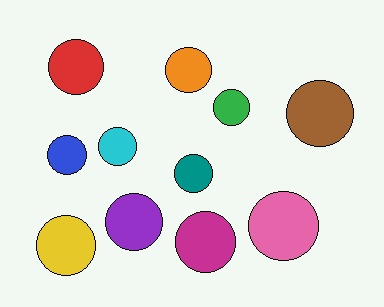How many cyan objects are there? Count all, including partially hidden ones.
There is 1 cyan object.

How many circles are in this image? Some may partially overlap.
There are 11 circles.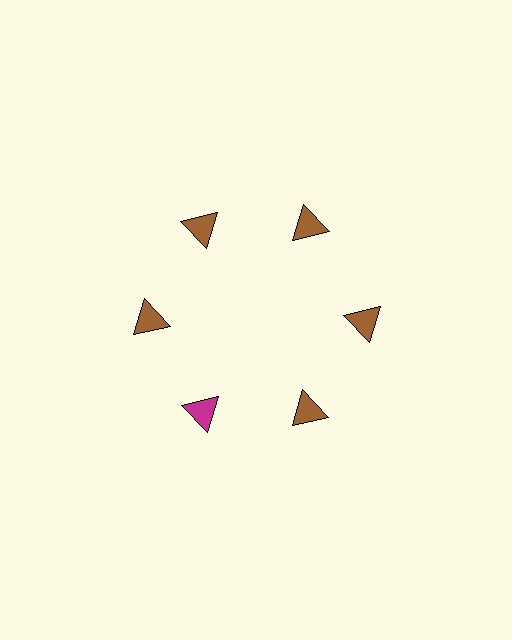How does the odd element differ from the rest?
It has a different color: magenta instead of brown.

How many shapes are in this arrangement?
There are 6 shapes arranged in a ring pattern.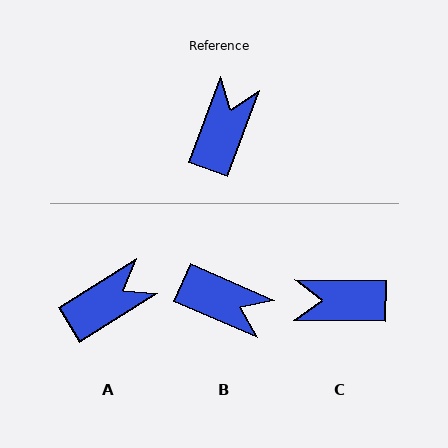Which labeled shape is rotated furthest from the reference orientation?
C, about 109 degrees away.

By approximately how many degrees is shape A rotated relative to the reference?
Approximately 38 degrees clockwise.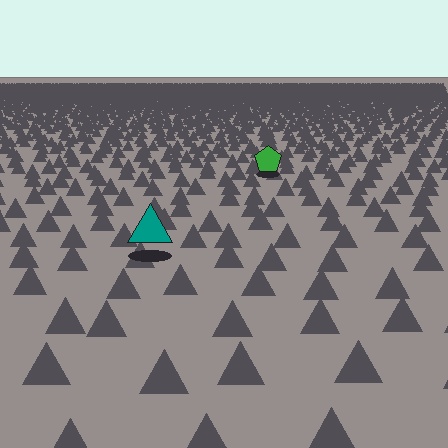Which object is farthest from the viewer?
The green pentagon is farthest from the viewer. It appears smaller and the ground texture around it is denser.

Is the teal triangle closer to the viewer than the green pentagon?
Yes. The teal triangle is closer — you can tell from the texture gradient: the ground texture is coarser near it.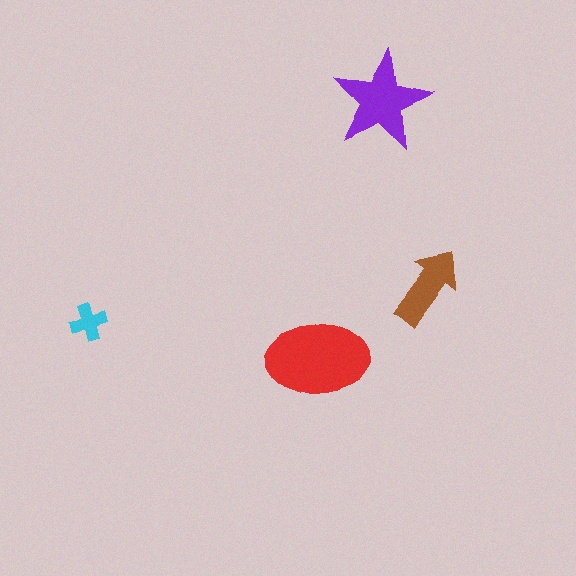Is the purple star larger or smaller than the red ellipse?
Smaller.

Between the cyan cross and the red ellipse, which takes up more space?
The red ellipse.